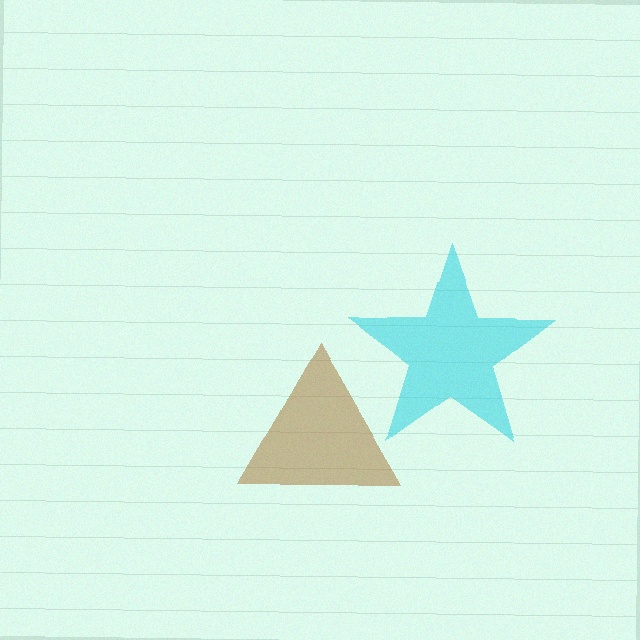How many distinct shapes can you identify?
There are 2 distinct shapes: a cyan star, a brown triangle.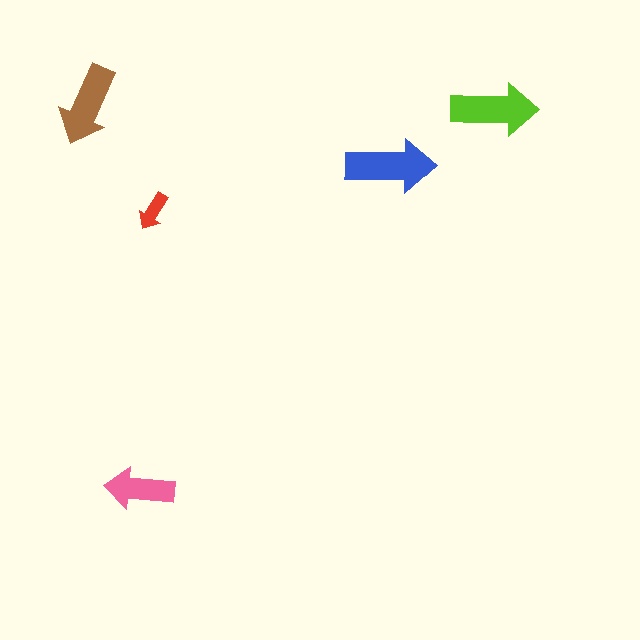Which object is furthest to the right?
The lime arrow is rightmost.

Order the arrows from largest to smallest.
the blue one, the lime one, the brown one, the pink one, the red one.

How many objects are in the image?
There are 5 objects in the image.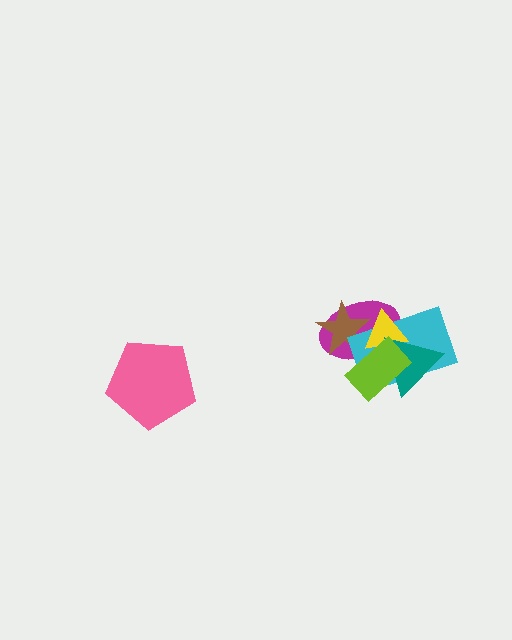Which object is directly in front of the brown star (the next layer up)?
The cyan rectangle is directly in front of the brown star.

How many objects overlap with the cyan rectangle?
5 objects overlap with the cyan rectangle.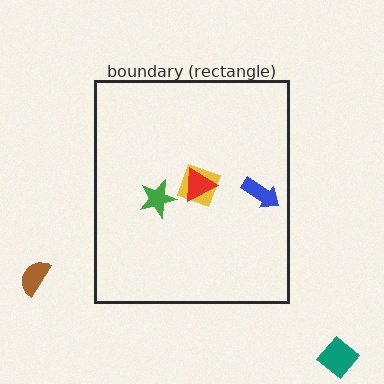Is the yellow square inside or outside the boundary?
Inside.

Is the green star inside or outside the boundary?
Inside.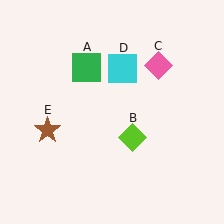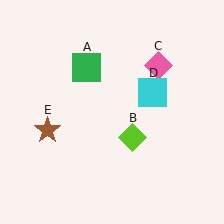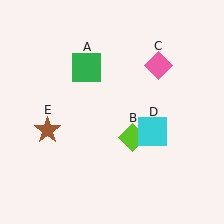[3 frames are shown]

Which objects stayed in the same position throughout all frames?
Green square (object A) and lime diamond (object B) and pink diamond (object C) and brown star (object E) remained stationary.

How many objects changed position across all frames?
1 object changed position: cyan square (object D).